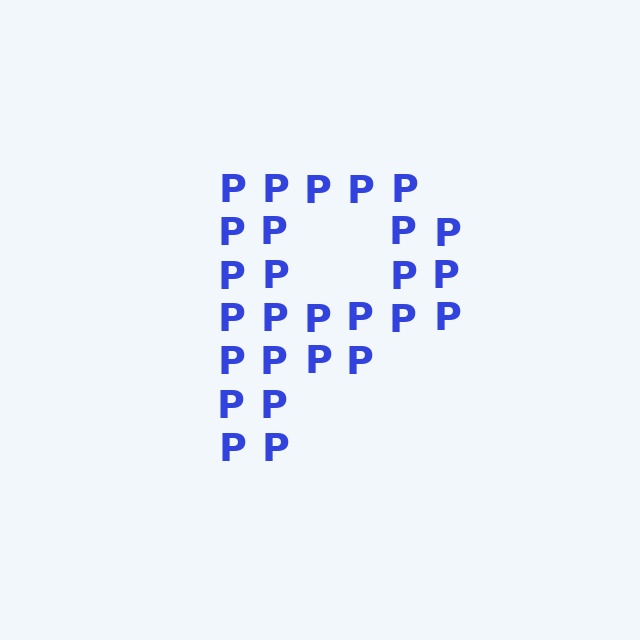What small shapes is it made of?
It is made of small letter P's.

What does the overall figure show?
The overall figure shows the letter P.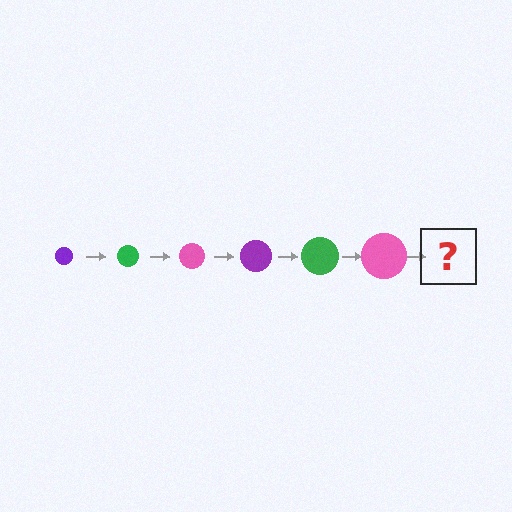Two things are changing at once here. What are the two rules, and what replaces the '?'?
The two rules are that the circle grows larger each step and the color cycles through purple, green, and pink. The '?' should be a purple circle, larger than the previous one.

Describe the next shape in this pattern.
It should be a purple circle, larger than the previous one.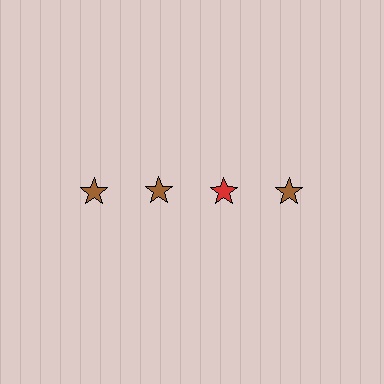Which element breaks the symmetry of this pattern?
The red star in the top row, center column breaks the symmetry. All other shapes are brown stars.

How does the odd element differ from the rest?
It has a different color: red instead of brown.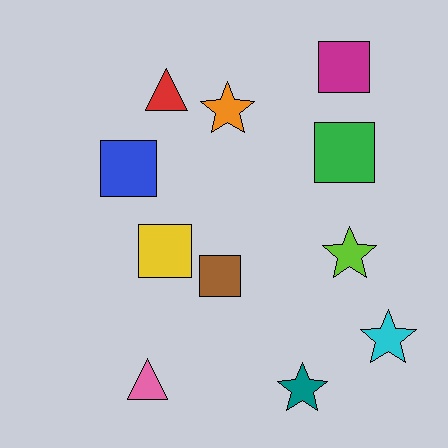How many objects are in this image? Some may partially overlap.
There are 11 objects.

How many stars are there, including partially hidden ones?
There are 4 stars.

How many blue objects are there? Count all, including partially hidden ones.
There is 1 blue object.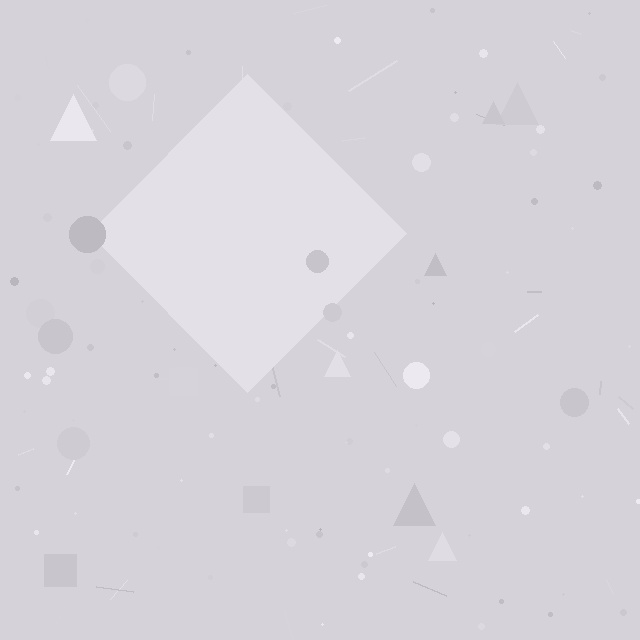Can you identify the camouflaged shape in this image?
The camouflaged shape is a diamond.